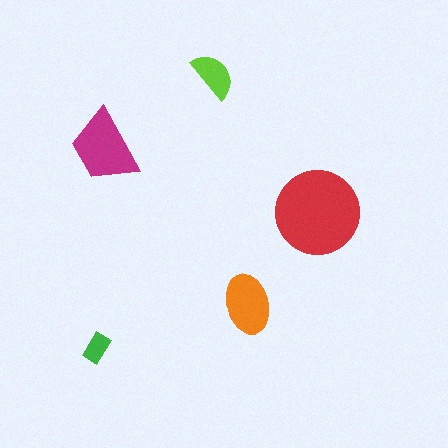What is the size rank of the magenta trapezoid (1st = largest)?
2nd.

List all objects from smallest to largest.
The green rectangle, the lime semicircle, the orange ellipse, the magenta trapezoid, the red circle.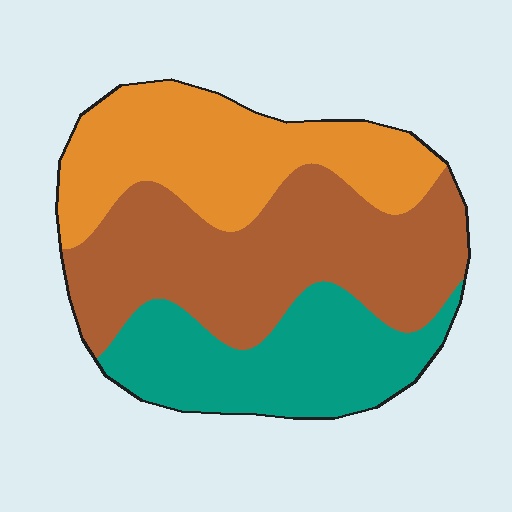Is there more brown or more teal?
Brown.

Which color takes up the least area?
Teal, at roughly 25%.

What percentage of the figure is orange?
Orange covers about 30% of the figure.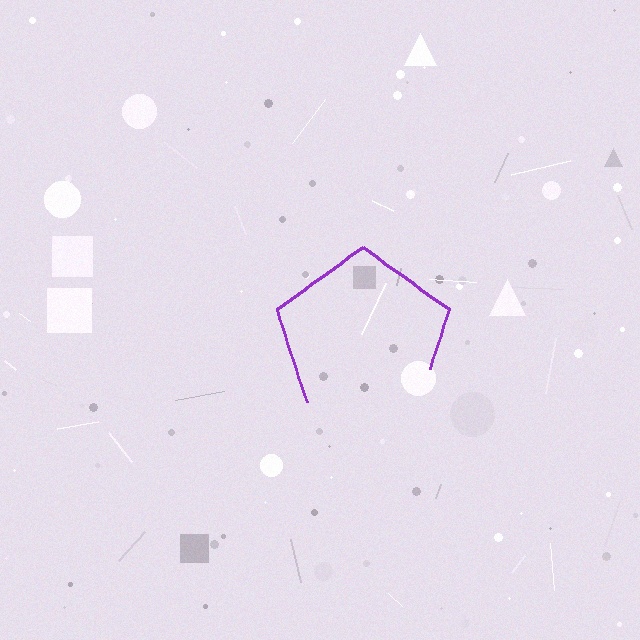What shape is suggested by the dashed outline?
The dashed outline suggests a pentagon.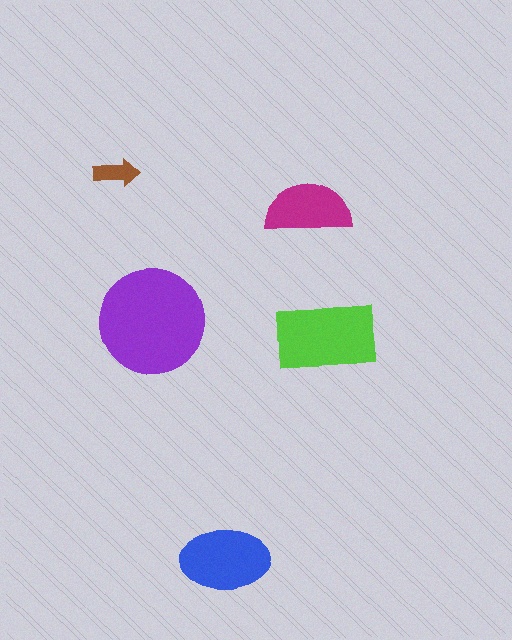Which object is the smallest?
The brown arrow.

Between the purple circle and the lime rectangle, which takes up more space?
The purple circle.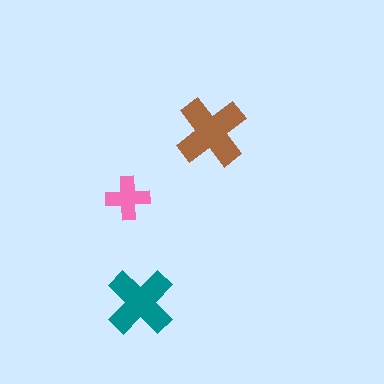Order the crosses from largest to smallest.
the brown one, the teal one, the pink one.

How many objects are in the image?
There are 3 objects in the image.